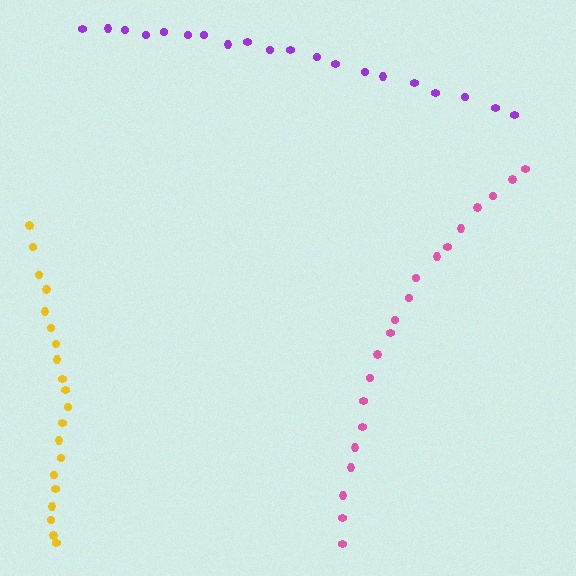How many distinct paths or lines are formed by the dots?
There are 3 distinct paths.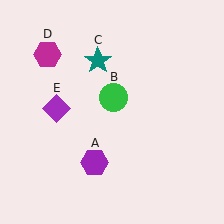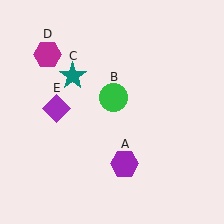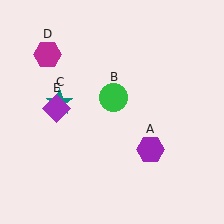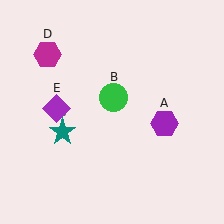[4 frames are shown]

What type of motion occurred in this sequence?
The purple hexagon (object A), teal star (object C) rotated counterclockwise around the center of the scene.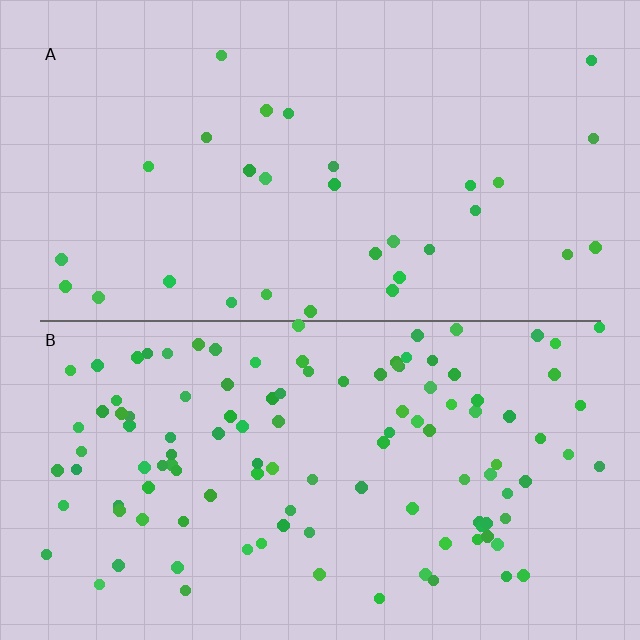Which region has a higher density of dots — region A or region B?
B (the bottom).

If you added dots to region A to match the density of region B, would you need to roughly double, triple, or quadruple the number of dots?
Approximately quadruple.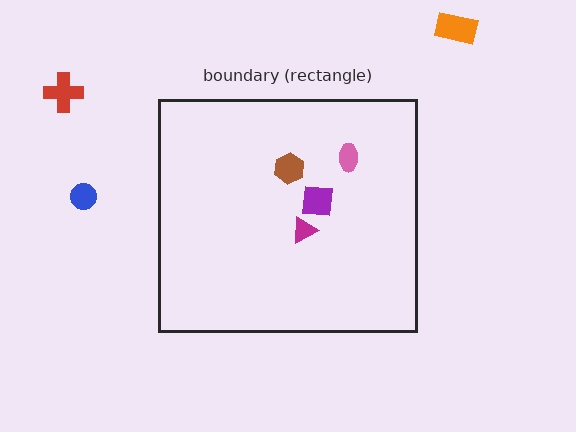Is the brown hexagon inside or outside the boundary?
Inside.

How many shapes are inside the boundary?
4 inside, 3 outside.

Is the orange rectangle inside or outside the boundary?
Outside.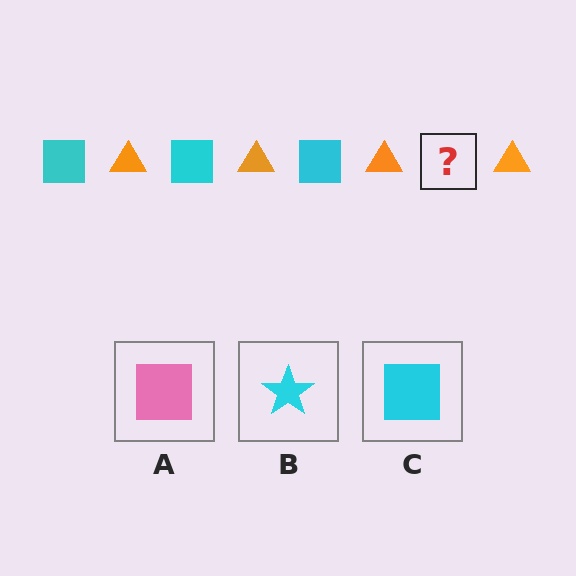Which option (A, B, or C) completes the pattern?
C.